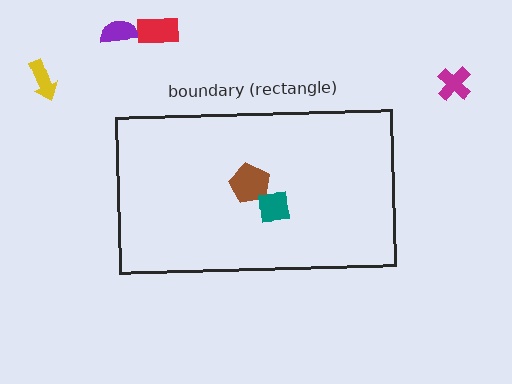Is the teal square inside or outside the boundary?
Inside.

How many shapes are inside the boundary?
2 inside, 4 outside.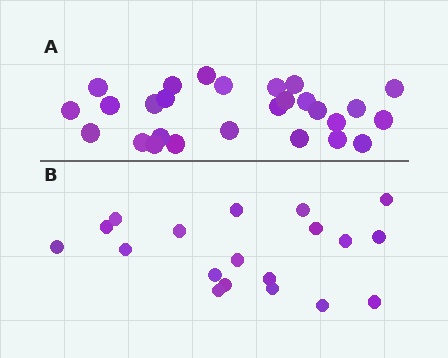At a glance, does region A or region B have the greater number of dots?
Region A (the top region) has more dots.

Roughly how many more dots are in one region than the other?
Region A has roughly 8 or so more dots than region B.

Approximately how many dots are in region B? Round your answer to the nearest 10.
About 20 dots. (The exact count is 19, which rounds to 20.)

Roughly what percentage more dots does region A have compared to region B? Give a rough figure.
About 40% more.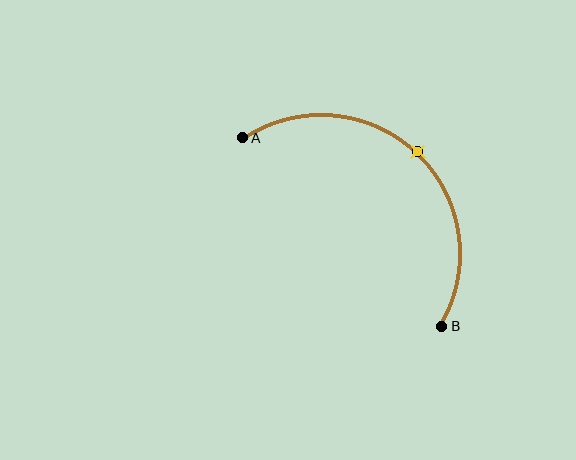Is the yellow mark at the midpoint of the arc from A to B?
Yes. The yellow mark lies on the arc at equal arc-length from both A and B — it is the arc midpoint.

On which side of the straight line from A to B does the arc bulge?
The arc bulges above and to the right of the straight line connecting A and B.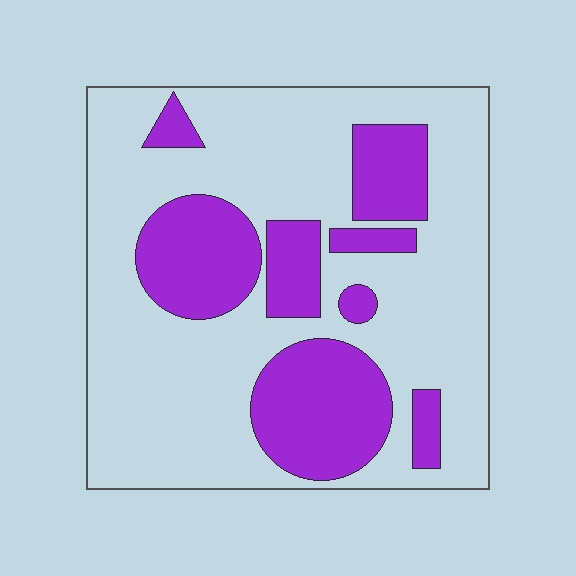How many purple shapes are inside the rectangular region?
8.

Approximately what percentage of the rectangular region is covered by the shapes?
Approximately 30%.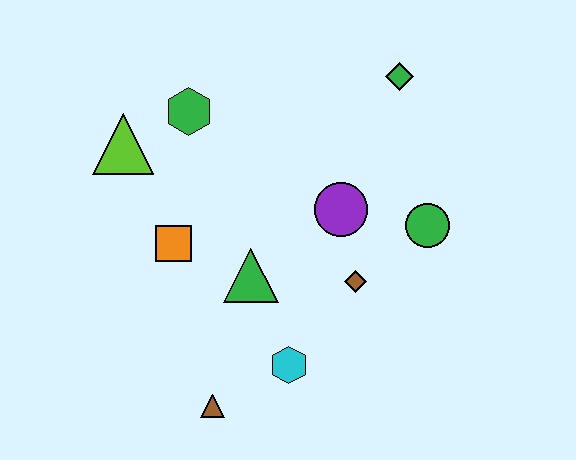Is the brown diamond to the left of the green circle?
Yes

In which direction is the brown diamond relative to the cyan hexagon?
The brown diamond is above the cyan hexagon.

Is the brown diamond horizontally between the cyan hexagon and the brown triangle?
No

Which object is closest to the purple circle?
The brown diamond is closest to the purple circle.